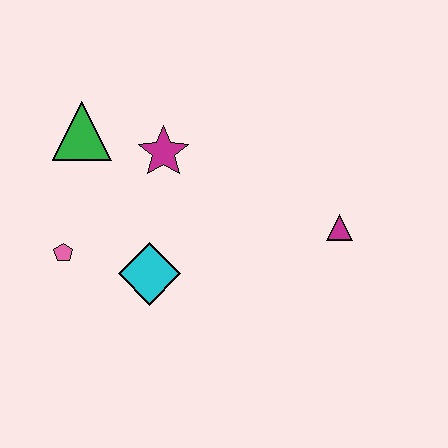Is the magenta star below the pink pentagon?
No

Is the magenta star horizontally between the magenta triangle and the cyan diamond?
Yes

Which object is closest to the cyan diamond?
The pink pentagon is closest to the cyan diamond.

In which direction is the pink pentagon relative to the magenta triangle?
The pink pentagon is to the left of the magenta triangle.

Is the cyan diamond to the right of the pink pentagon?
Yes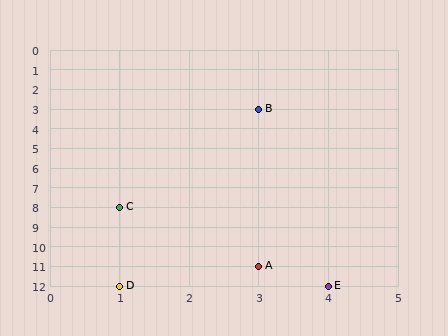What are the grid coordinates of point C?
Point C is at grid coordinates (1, 8).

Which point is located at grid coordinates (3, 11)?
Point A is at (3, 11).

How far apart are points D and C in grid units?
Points D and C are 4 rows apart.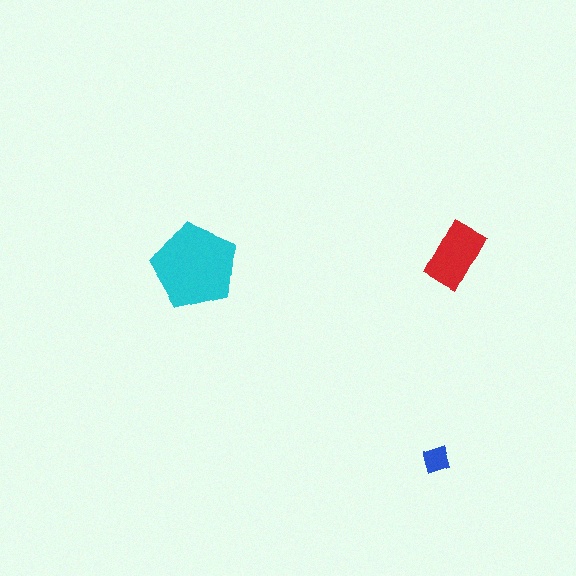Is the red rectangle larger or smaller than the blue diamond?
Larger.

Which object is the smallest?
The blue diamond.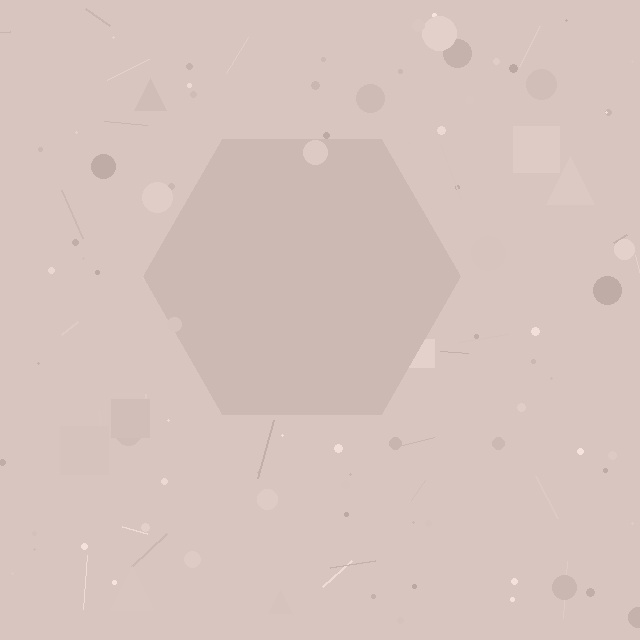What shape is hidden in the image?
A hexagon is hidden in the image.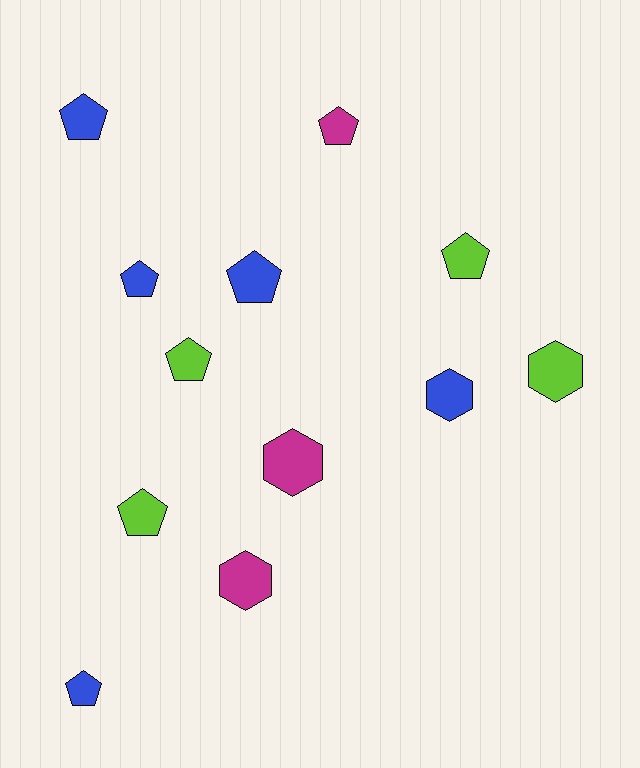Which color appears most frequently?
Blue, with 5 objects.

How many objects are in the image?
There are 12 objects.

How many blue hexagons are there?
There is 1 blue hexagon.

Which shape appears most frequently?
Pentagon, with 8 objects.